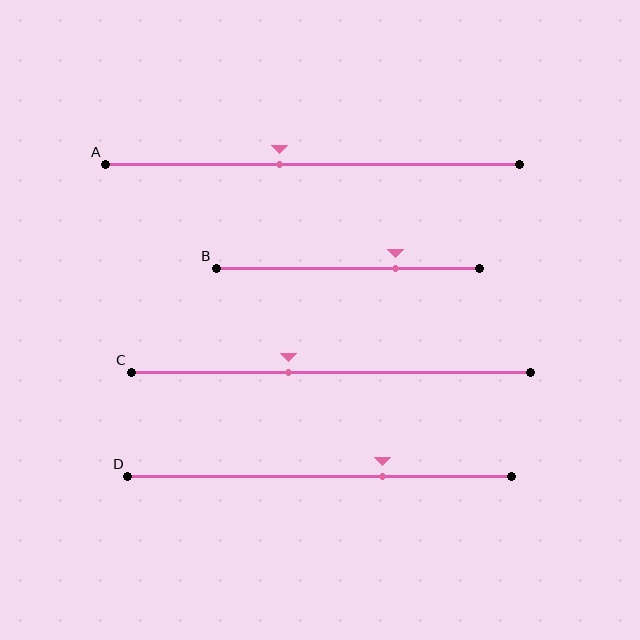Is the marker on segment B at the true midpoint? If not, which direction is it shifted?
No, the marker on segment B is shifted to the right by about 18% of the segment length.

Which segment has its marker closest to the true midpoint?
Segment A has its marker closest to the true midpoint.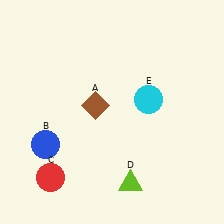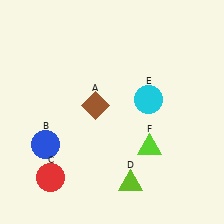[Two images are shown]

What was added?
A lime triangle (F) was added in Image 2.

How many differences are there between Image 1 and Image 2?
There is 1 difference between the two images.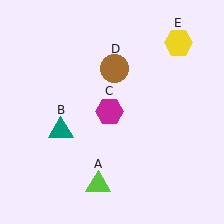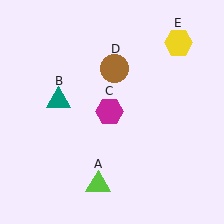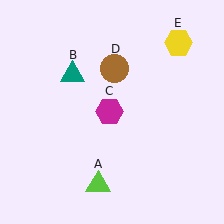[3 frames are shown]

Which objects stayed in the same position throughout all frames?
Lime triangle (object A) and magenta hexagon (object C) and brown circle (object D) and yellow hexagon (object E) remained stationary.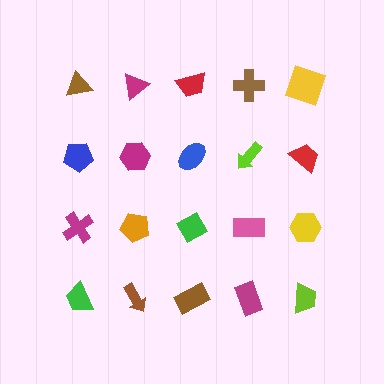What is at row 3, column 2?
An orange pentagon.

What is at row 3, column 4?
A pink rectangle.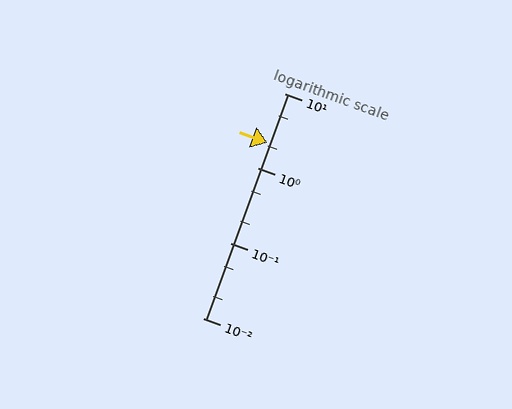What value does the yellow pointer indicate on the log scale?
The pointer indicates approximately 2.2.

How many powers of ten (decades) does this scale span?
The scale spans 3 decades, from 0.01 to 10.